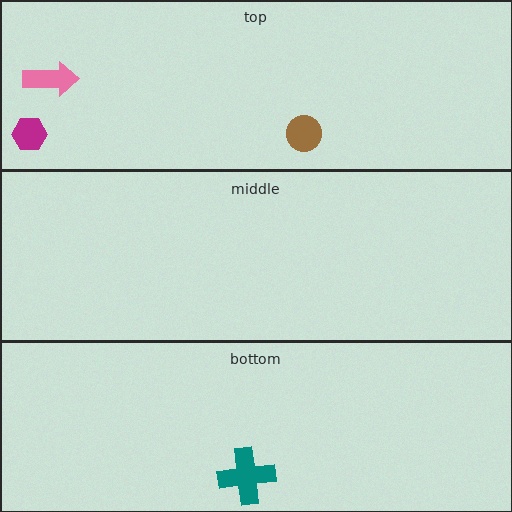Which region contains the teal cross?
The bottom region.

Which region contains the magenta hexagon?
The top region.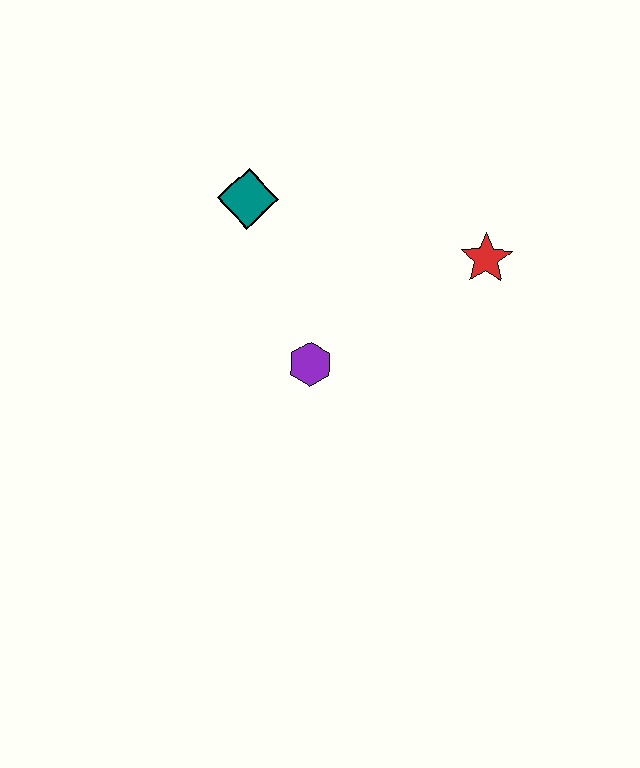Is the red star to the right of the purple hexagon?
Yes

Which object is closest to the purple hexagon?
The teal diamond is closest to the purple hexagon.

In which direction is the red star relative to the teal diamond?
The red star is to the right of the teal diamond.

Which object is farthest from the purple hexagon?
The red star is farthest from the purple hexagon.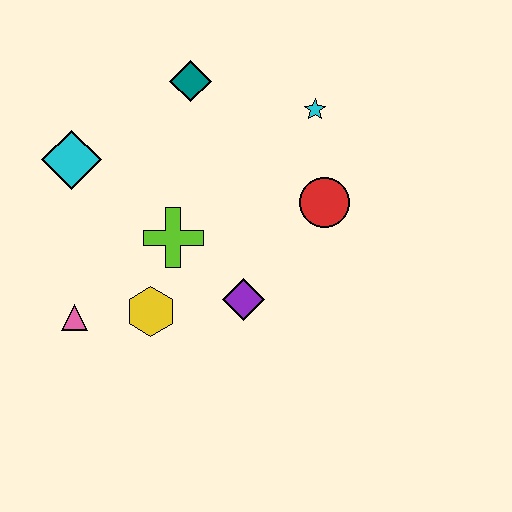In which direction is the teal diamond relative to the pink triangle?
The teal diamond is above the pink triangle.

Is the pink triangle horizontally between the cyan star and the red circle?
No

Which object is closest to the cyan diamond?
The lime cross is closest to the cyan diamond.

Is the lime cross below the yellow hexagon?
No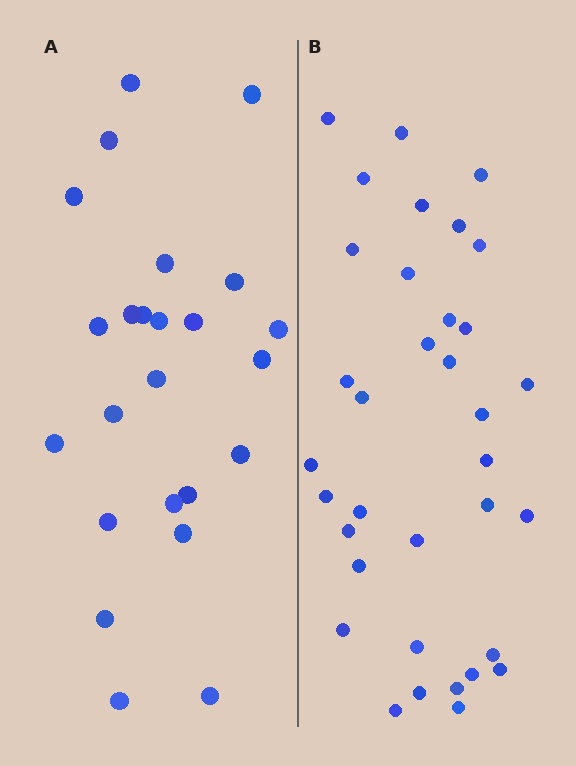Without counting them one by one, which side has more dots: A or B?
Region B (the right region) has more dots.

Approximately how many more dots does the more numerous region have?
Region B has roughly 12 or so more dots than region A.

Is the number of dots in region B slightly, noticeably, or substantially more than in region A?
Region B has substantially more. The ratio is roughly 1.5 to 1.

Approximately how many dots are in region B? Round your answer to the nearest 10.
About 40 dots. (The exact count is 35, which rounds to 40.)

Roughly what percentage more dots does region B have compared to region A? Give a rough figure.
About 45% more.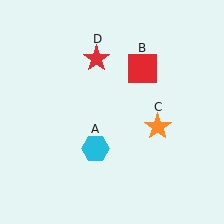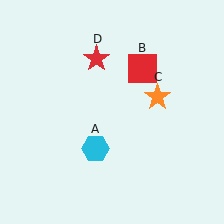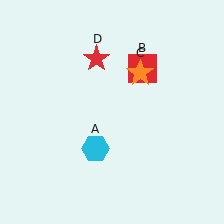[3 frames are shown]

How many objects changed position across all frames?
1 object changed position: orange star (object C).